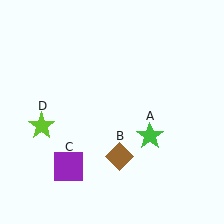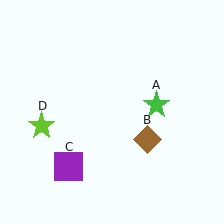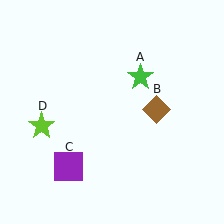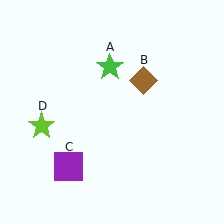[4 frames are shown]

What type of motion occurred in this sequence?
The green star (object A), brown diamond (object B) rotated counterclockwise around the center of the scene.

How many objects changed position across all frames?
2 objects changed position: green star (object A), brown diamond (object B).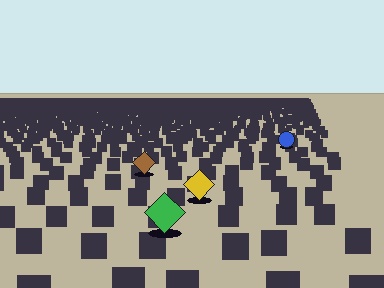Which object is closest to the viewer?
The green diamond is closest. The texture marks near it are larger and more spread out.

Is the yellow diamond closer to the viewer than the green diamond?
No. The green diamond is closer — you can tell from the texture gradient: the ground texture is coarser near it.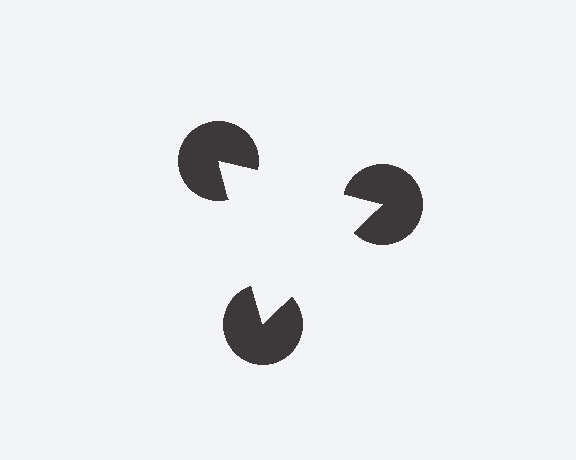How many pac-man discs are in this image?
There are 3 — one at each vertex of the illusory triangle.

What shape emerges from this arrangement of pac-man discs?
An illusory triangle — its edges are inferred from the aligned wedge cuts in the pac-man discs, not physically drawn.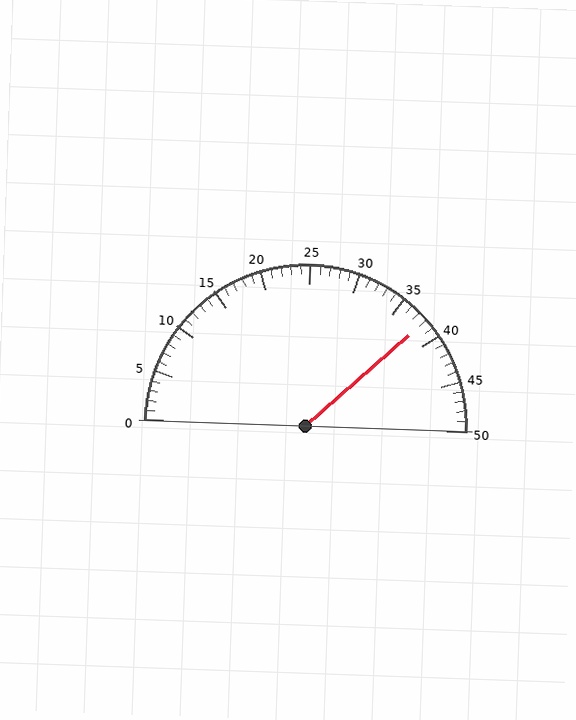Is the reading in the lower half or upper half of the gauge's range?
The reading is in the upper half of the range (0 to 50).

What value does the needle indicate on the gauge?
The needle indicates approximately 38.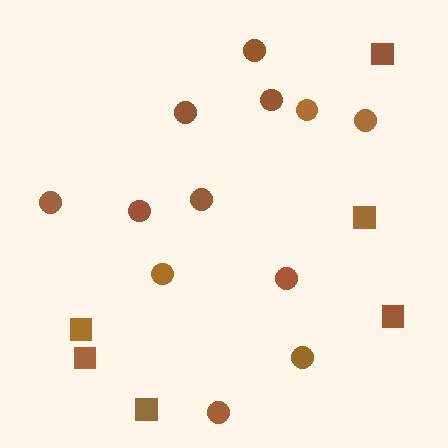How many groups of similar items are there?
There are 2 groups: one group of circles (12) and one group of squares (6).